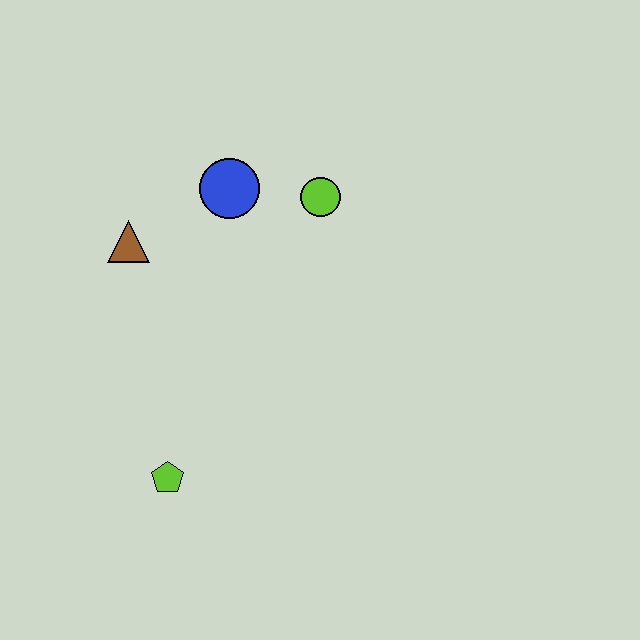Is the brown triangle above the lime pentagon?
Yes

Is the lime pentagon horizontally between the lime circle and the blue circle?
No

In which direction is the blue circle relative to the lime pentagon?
The blue circle is above the lime pentagon.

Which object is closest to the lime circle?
The blue circle is closest to the lime circle.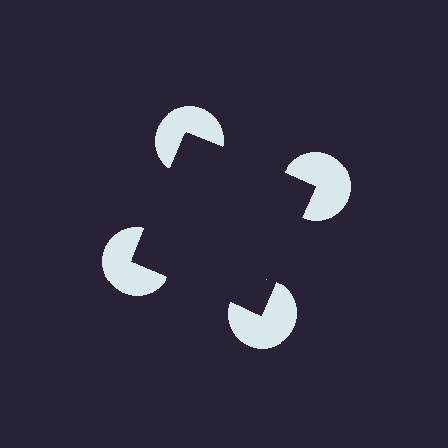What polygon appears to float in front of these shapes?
An illusory square — its edges are inferred from the aligned wedge cuts in the pac-man discs, not physically drawn.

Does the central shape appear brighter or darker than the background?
It typically appears slightly darker than the background, even though no actual brightness change is drawn.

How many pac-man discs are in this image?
There are 4 — one at each vertex of the illusory square.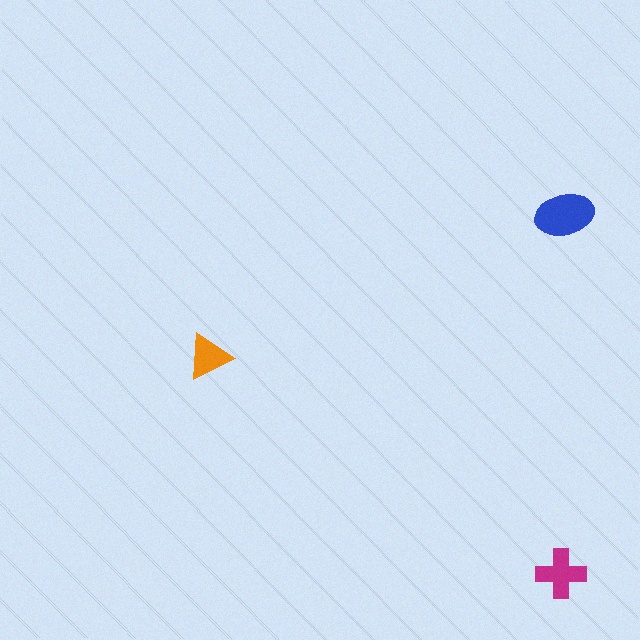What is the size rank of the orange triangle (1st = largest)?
3rd.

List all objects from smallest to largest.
The orange triangle, the magenta cross, the blue ellipse.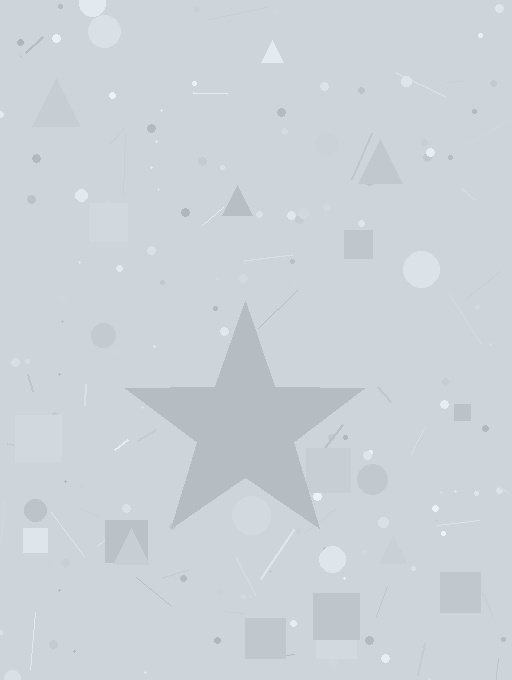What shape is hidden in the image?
A star is hidden in the image.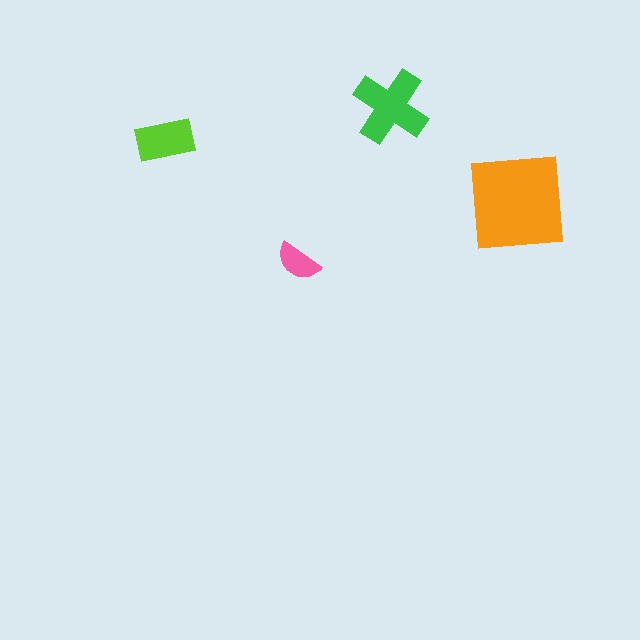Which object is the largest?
The orange square.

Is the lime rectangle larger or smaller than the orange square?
Smaller.